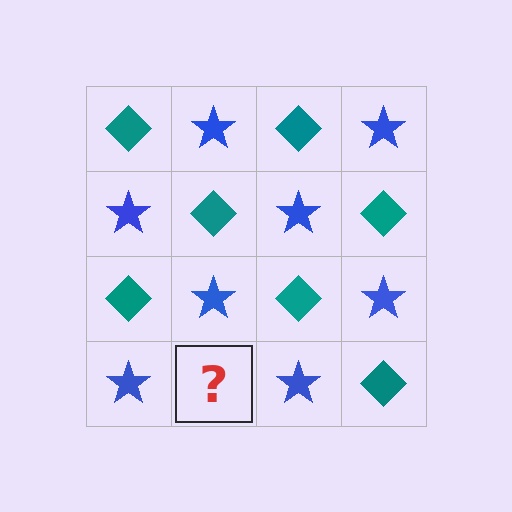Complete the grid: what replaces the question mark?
The question mark should be replaced with a teal diamond.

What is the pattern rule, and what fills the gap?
The rule is that it alternates teal diamond and blue star in a checkerboard pattern. The gap should be filled with a teal diamond.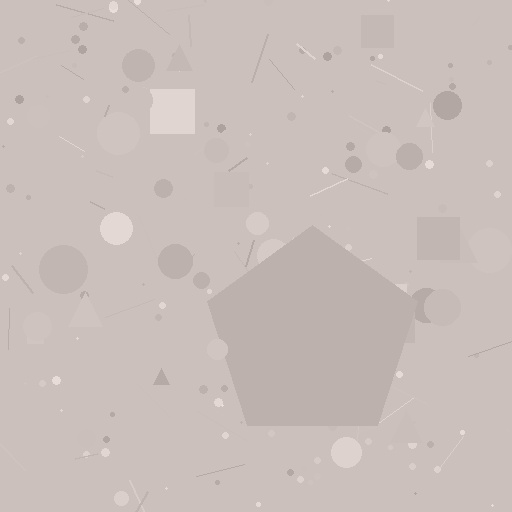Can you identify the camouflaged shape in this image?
The camouflaged shape is a pentagon.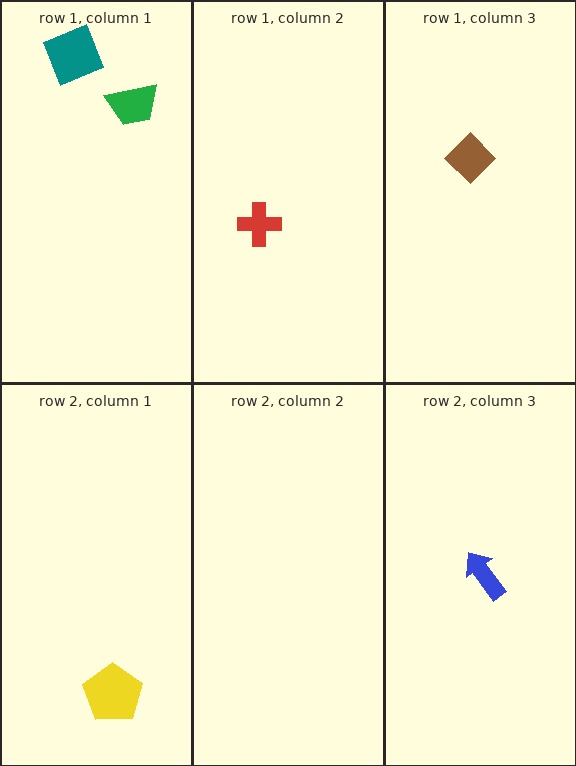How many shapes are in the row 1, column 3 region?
1.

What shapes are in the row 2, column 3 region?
The blue arrow.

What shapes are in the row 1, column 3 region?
The brown diamond.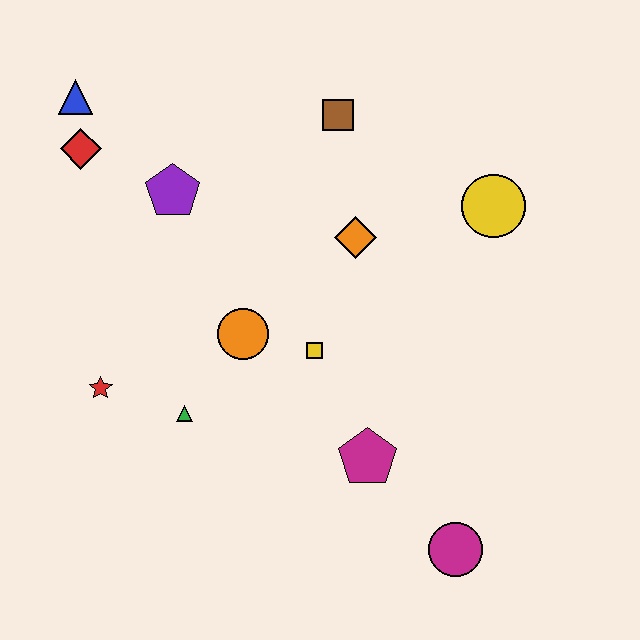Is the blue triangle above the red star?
Yes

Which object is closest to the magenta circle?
The magenta pentagon is closest to the magenta circle.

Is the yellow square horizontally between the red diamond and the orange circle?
No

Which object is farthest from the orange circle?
The magenta circle is farthest from the orange circle.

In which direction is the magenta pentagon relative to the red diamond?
The magenta pentagon is below the red diamond.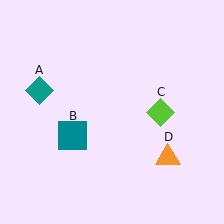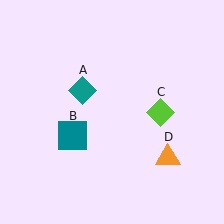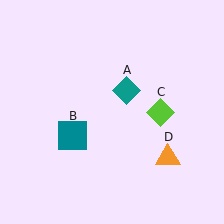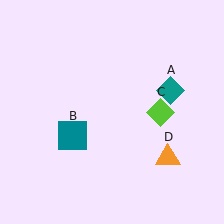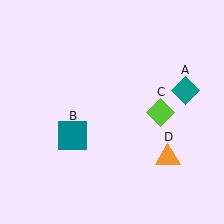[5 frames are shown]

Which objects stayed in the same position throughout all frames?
Teal square (object B) and lime diamond (object C) and orange triangle (object D) remained stationary.